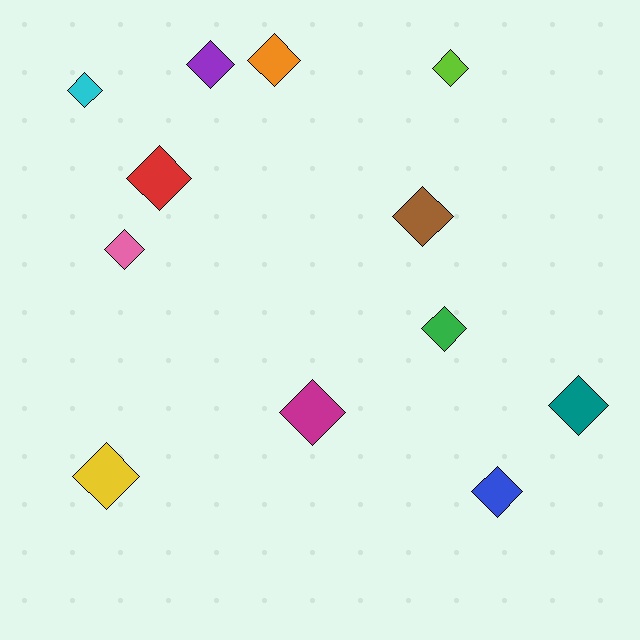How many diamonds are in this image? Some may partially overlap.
There are 12 diamonds.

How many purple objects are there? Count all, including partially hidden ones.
There is 1 purple object.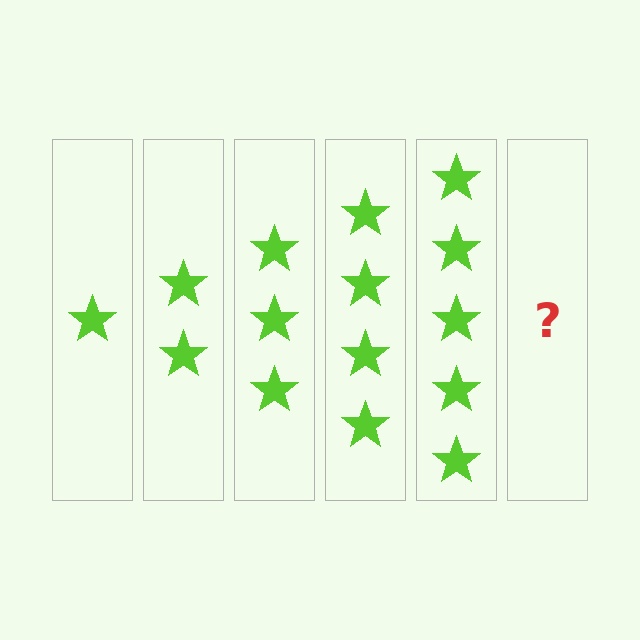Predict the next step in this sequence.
The next step is 6 stars.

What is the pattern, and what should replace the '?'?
The pattern is that each step adds one more star. The '?' should be 6 stars.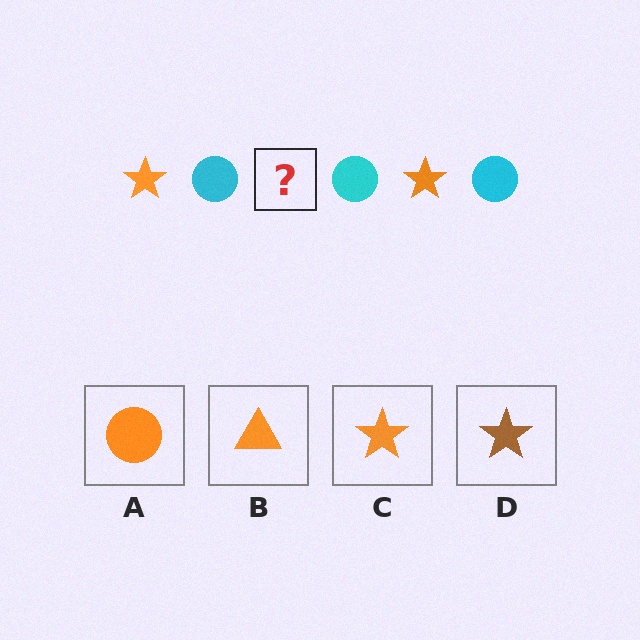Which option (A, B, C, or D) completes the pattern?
C.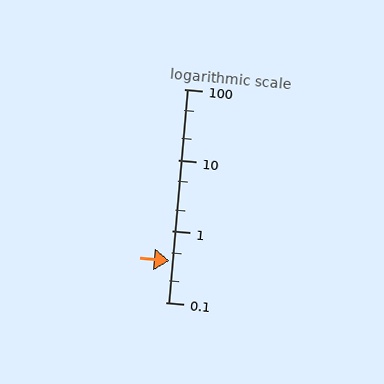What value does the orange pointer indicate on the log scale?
The pointer indicates approximately 0.38.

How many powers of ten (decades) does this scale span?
The scale spans 3 decades, from 0.1 to 100.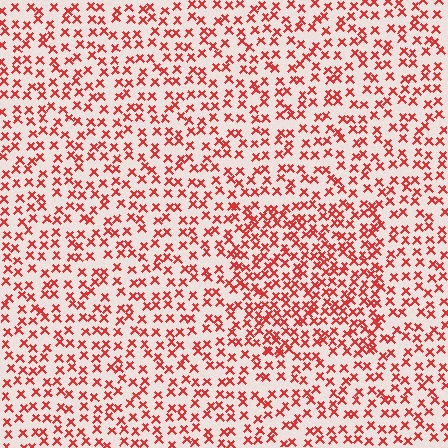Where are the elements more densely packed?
The elements are more densely packed inside the rectangle boundary.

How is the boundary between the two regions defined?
The boundary is defined by a change in element density (approximately 1.7x ratio). All elements are the same color, size, and shape.